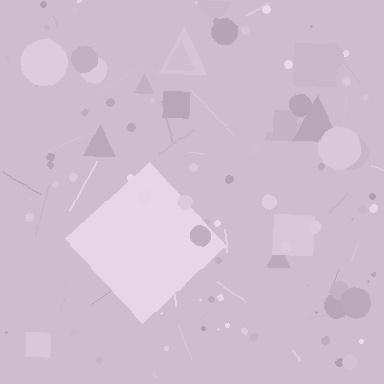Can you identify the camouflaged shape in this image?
The camouflaged shape is a diamond.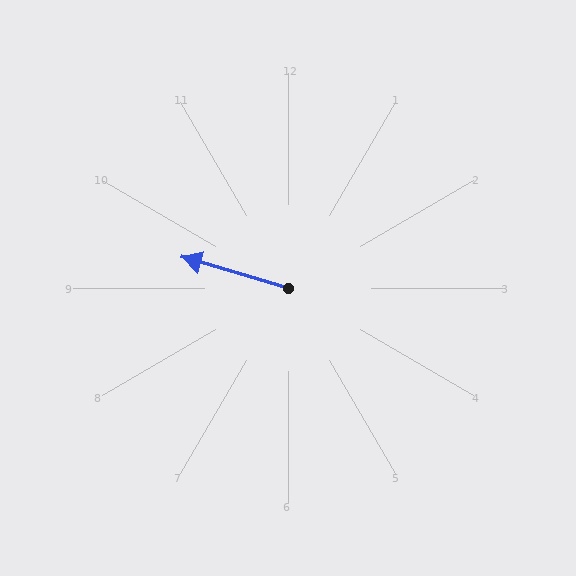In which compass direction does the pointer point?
West.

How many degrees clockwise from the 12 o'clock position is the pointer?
Approximately 286 degrees.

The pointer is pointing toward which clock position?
Roughly 10 o'clock.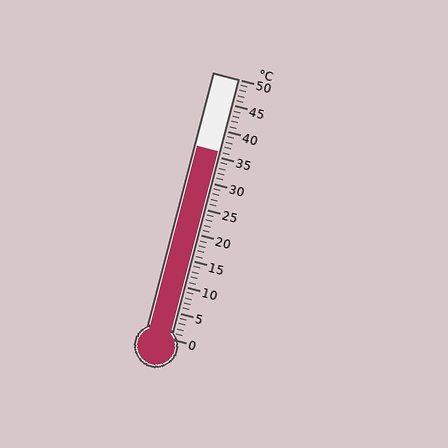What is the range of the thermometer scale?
The thermometer scale ranges from 0°C to 50°C.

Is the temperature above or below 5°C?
The temperature is above 5°C.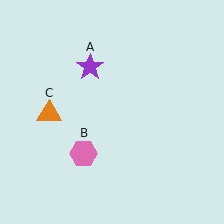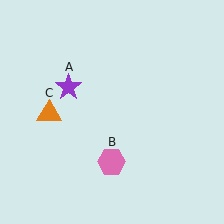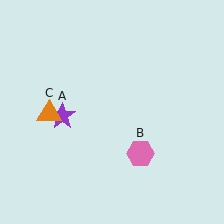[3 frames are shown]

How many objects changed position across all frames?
2 objects changed position: purple star (object A), pink hexagon (object B).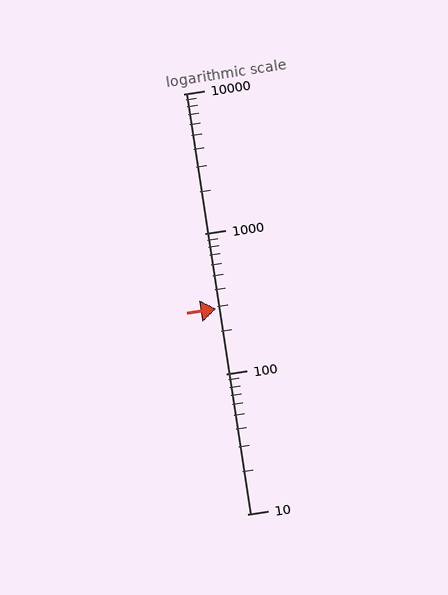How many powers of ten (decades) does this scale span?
The scale spans 3 decades, from 10 to 10000.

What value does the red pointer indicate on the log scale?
The pointer indicates approximately 290.